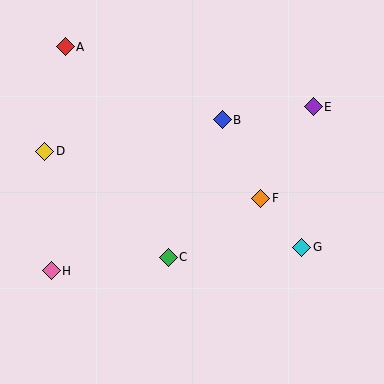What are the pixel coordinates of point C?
Point C is at (168, 257).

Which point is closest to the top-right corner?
Point E is closest to the top-right corner.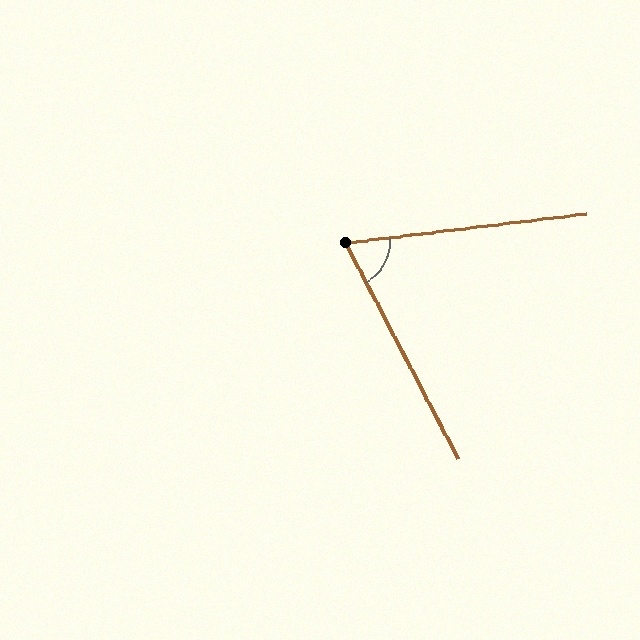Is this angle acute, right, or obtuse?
It is acute.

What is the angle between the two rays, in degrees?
Approximately 69 degrees.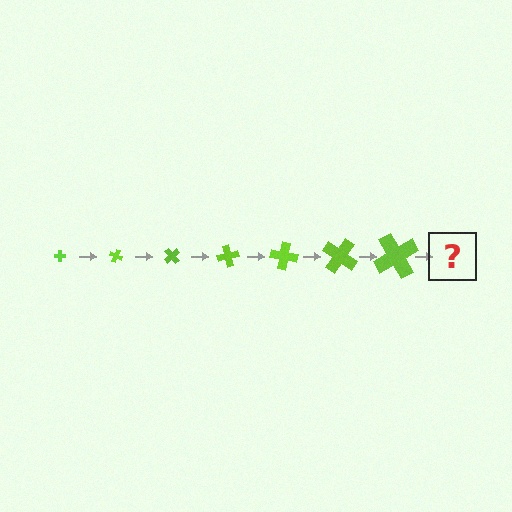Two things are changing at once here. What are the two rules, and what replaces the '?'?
The two rules are that the cross grows larger each step and it rotates 25 degrees each step. The '?' should be a cross, larger than the previous one and rotated 175 degrees from the start.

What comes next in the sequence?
The next element should be a cross, larger than the previous one and rotated 175 degrees from the start.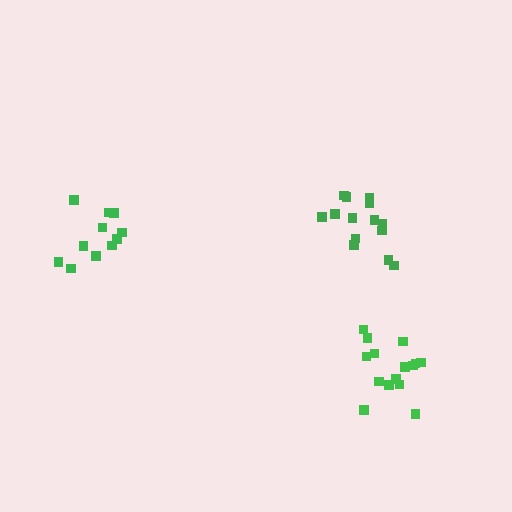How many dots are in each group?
Group 1: 15 dots, Group 2: 12 dots, Group 3: 14 dots (41 total).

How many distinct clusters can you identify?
There are 3 distinct clusters.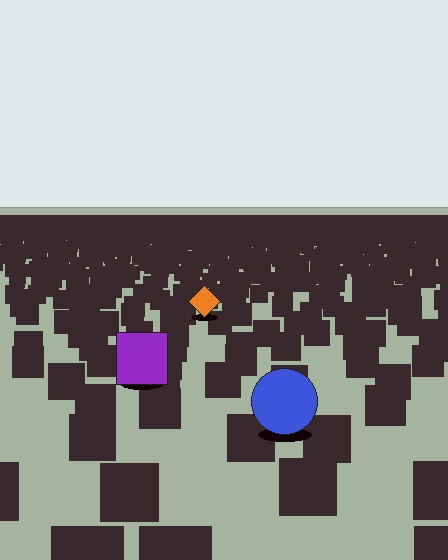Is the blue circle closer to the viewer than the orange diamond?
Yes. The blue circle is closer — you can tell from the texture gradient: the ground texture is coarser near it.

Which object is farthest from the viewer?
The orange diamond is farthest from the viewer. It appears smaller and the ground texture around it is denser.